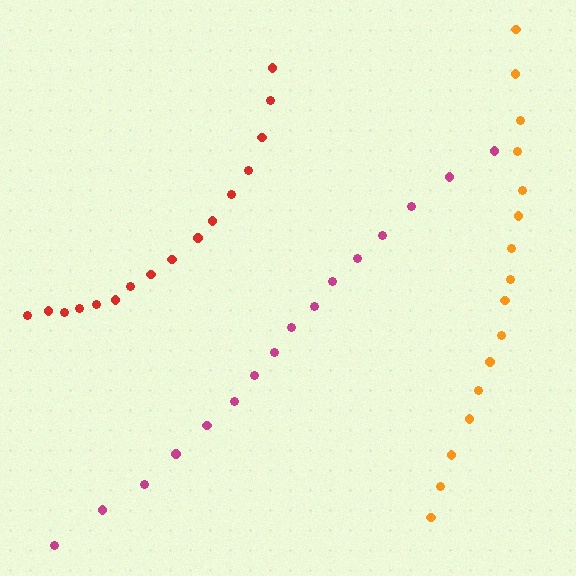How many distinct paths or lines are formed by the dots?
There are 3 distinct paths.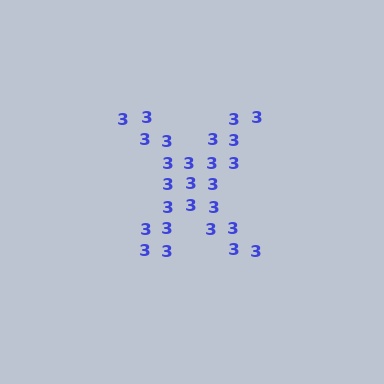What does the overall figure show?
The overall figure shows the letter X.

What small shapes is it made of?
It is made of small digit 3's.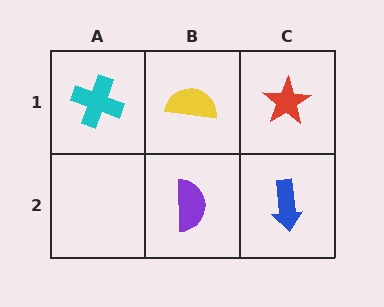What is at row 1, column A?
A cyan cross.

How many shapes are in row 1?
3 shapes.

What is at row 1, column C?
A red star.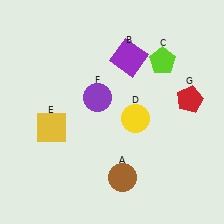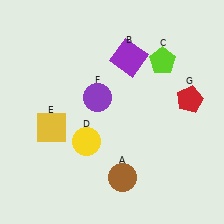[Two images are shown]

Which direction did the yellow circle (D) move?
The yellow circle (D) moved left.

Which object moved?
The yellow circle (D) moved left.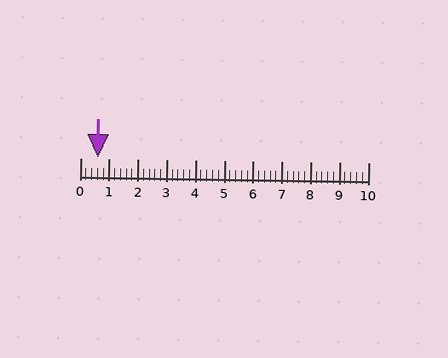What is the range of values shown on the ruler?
The ruler shows values from 0 to 10.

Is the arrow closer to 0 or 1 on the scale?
The arrow is closer to 1.